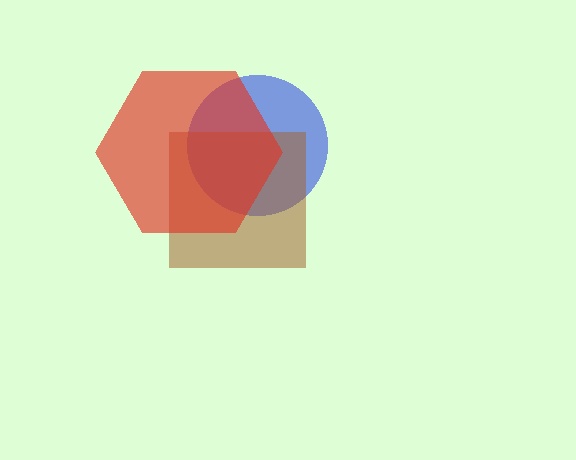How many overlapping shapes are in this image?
There are 3 overlapping shapes in the image.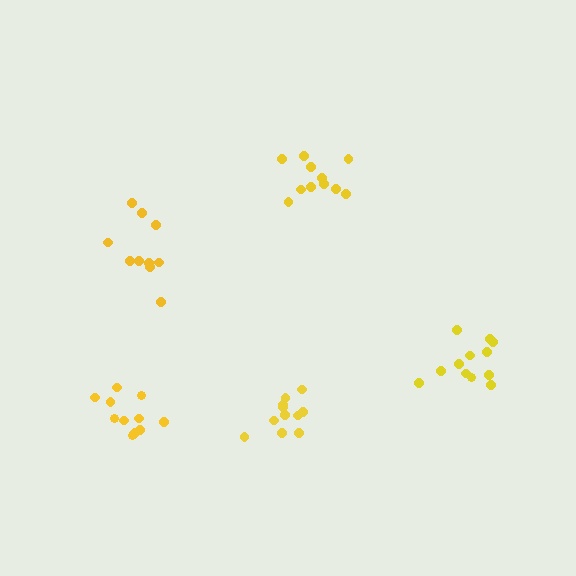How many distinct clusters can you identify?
There are 5 distinct clusters.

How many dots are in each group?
Group 1: 10 dots, Group 2: 11 dots, Group 3: 12 dots, Group 4: 11 dots, Group 5: 11 dots (55 total).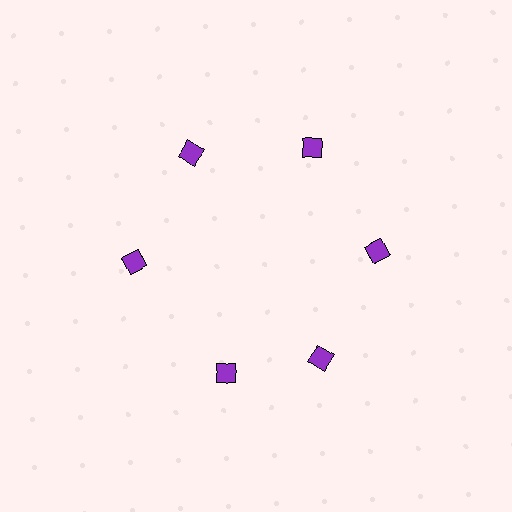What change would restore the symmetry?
The symmetry would be restored by rotating it back into even spacing with its neighbors so that all 6 squares sit at equal angles and equal distance from the center.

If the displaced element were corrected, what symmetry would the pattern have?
It would have 6-fold rotational symmetry — the pattern would map onto itself every 60 degrees.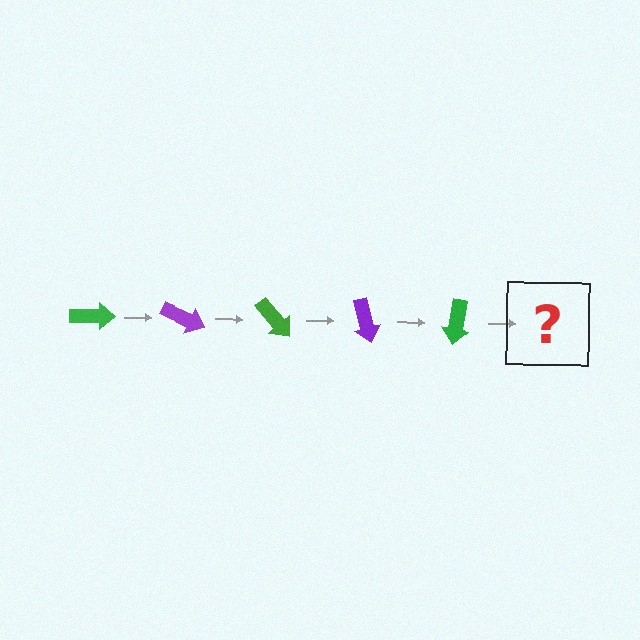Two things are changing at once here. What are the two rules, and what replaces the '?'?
The two rules are that it rotates 25 degrees each step and the color cycles through green and purple. The '?' should be a purple arrow, rotated 125 degrees from the start.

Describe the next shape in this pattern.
It should be a purple arrow, rotated 125 degrees from the start.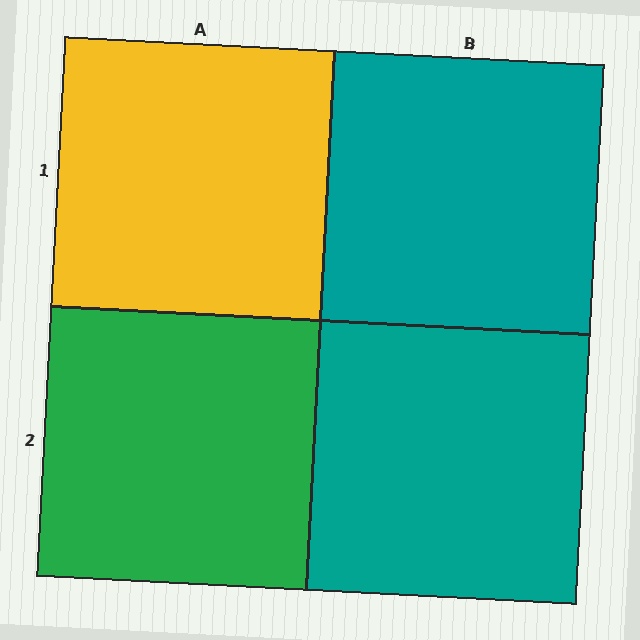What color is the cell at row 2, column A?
Green.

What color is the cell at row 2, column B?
Teal.